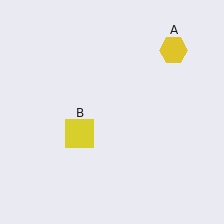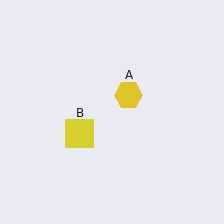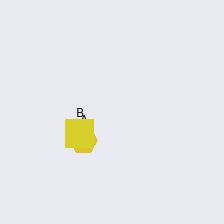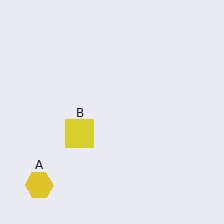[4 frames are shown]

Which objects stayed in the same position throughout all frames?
Yellow square (object B) remained stationary.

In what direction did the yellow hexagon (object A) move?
The yellow hexagon (object A) moved down and to the left.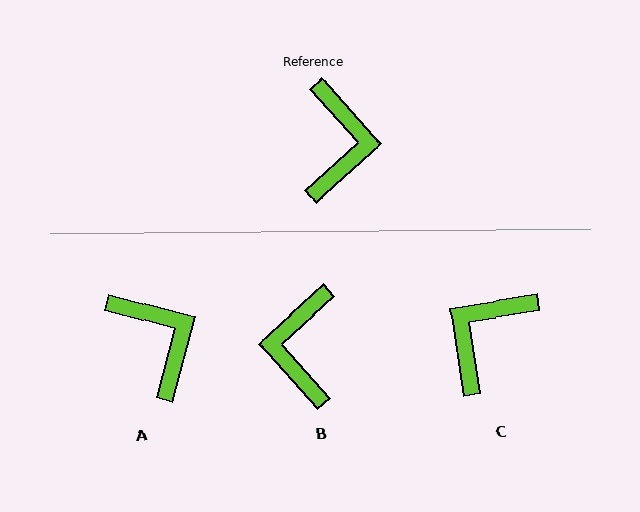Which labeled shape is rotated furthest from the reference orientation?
B, about 180 degrees away.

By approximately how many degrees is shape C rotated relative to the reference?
Approximately 147 degrees counter-clockwise.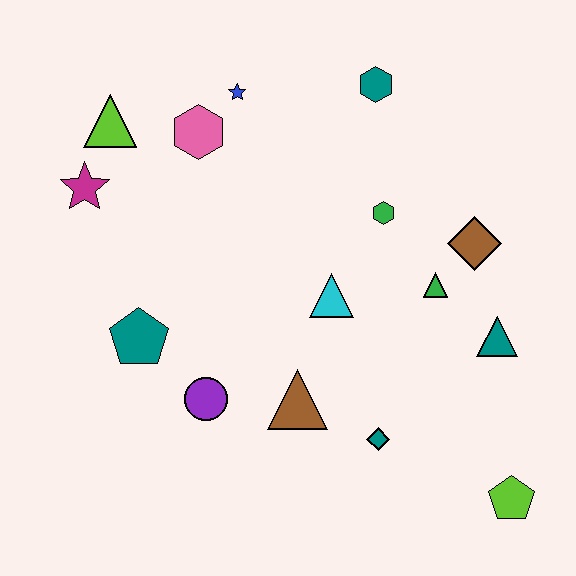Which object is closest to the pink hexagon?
The blue star is closest to the pink hexagon.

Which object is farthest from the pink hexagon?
The lime pentagon is farthest from the pink hexagon.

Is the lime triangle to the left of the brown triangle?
Yes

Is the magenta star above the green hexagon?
Yes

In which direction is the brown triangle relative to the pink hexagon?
The brown triangle is below the pink hexagon.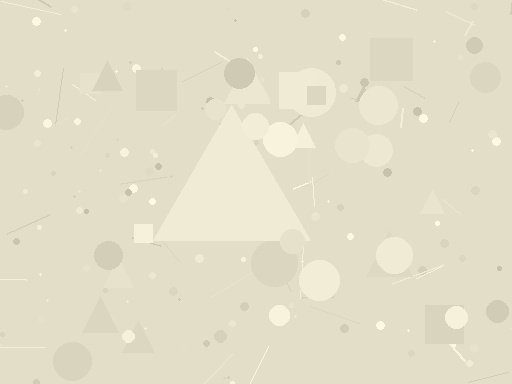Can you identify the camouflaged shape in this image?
The camouflaged shape is a triangle.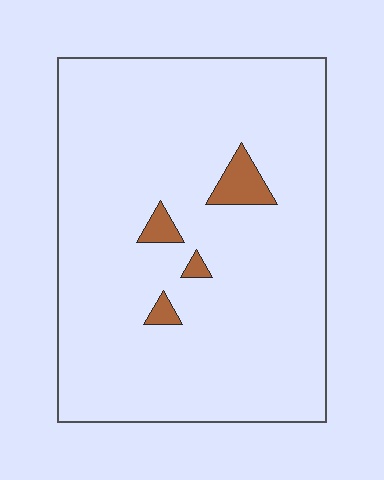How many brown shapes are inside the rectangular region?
4.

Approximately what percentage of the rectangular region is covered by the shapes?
Approximately 5%.